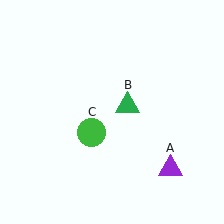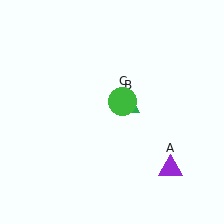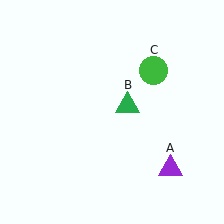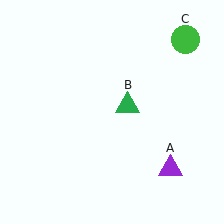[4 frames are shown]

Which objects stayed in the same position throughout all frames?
Purple triangle (object A) and green triangle (object B) remained stationary.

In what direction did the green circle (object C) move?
The green circle (object C) moved up and to the right.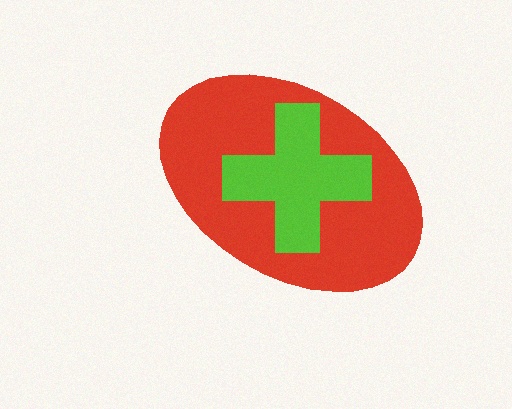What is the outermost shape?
The red ellipse.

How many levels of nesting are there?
2.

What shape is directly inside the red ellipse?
The lime cross.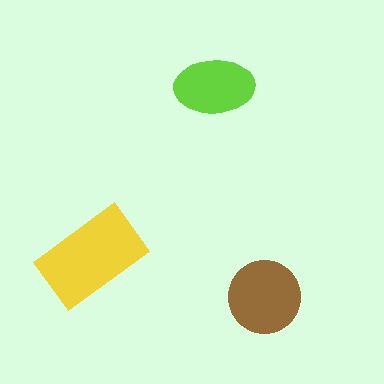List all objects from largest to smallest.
The yellow rectangle, the brown circle, the lime ellipse.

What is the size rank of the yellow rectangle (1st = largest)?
1st.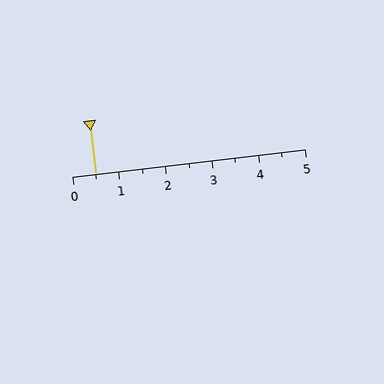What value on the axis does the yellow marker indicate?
The marker indicates approximately 0.5.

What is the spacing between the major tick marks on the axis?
The major ticks are spaced 1 apart.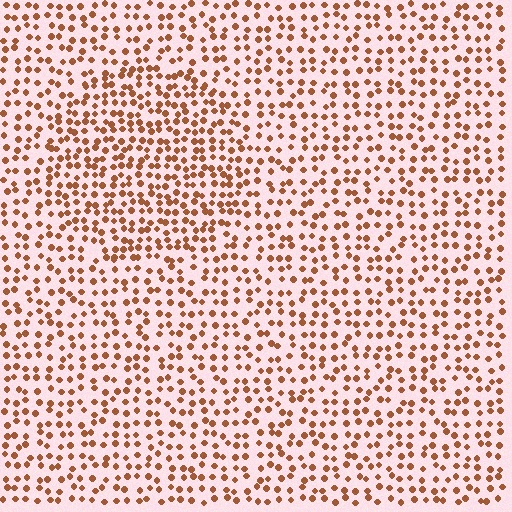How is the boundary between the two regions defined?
The boundary is defined by a change in element density (approximately 1.5x ratio). All elements are the same color, size, and shape.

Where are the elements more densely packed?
The elements are more densely packed inside the circle boundary.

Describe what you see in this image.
The image contains small brown elements arranged at two different densities. A circle-shaped region is visible where the elements are more densely packed than the surrounding area.